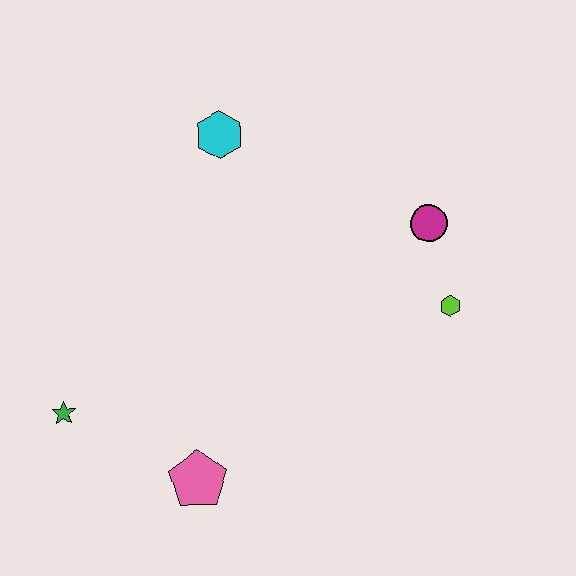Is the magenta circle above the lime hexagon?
Yes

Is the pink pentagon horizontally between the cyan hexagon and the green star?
Yes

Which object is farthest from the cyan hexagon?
The pink pentagon is farthest from the cyan hexagon.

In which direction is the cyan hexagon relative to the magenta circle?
The cyan hexagon is to the left of the magenta circle.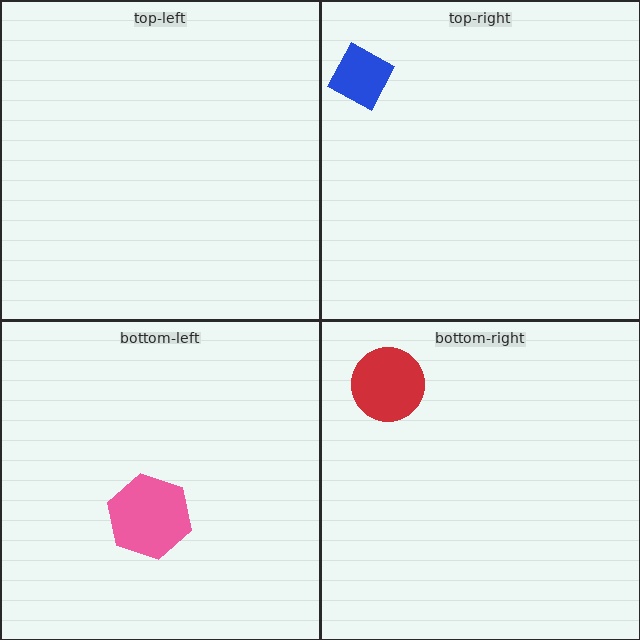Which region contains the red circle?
The bottom-right region.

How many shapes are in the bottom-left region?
1.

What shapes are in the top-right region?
The blue diamond.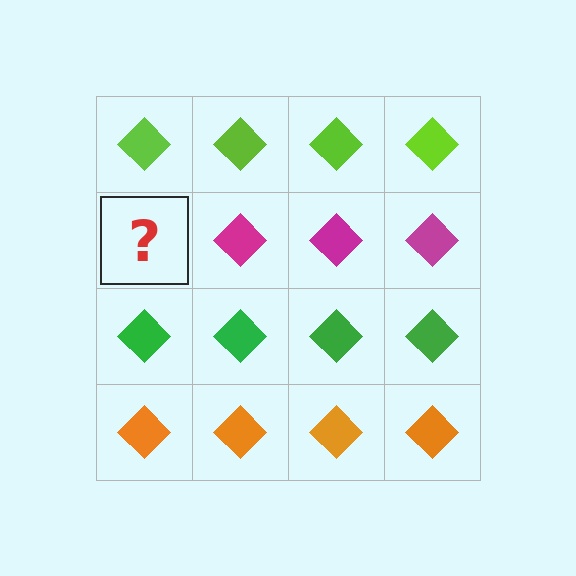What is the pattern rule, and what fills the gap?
The rule is that each row has a consistent color. The gap should be filled with a magenta diamond.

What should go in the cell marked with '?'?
The missing cell should contain a magenta diamond.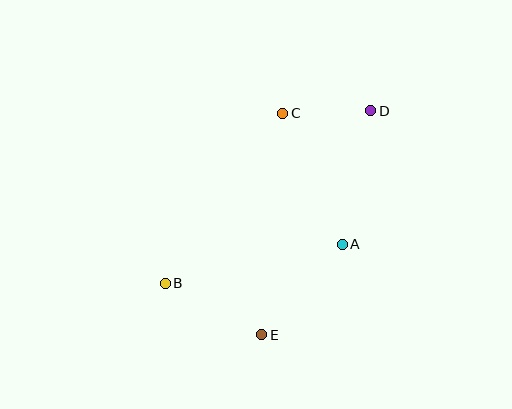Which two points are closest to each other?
Points C and D are closest to each other.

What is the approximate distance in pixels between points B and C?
The distance between B and C is approximately 207 pixels.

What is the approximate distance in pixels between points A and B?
The distance between A and B is approximately 182 pixels.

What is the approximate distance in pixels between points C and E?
The distance between C and E is approximately 223 pixels.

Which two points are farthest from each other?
Points B and D are farthest from each other.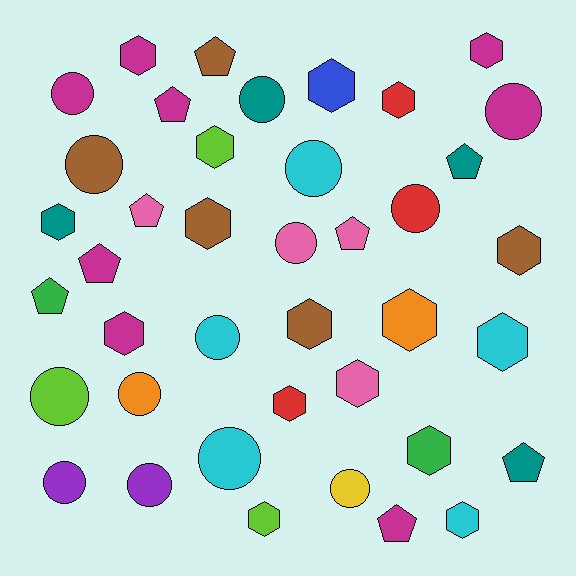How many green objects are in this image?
There are 2 green objects.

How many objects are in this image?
There are 40 objects.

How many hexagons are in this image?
There are 17 hexagons.